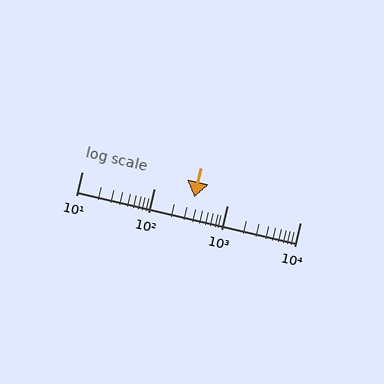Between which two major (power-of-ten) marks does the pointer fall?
The pointer is between 100 and 1000.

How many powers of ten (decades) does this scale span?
The scale spans 3 decades, from 10 to 10000.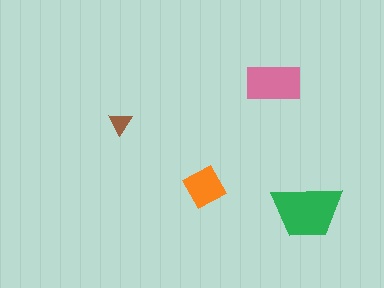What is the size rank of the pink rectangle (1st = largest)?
2nd.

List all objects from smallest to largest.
The brown triangle, the orange diamond, the pink rectangle, the green trapezoid.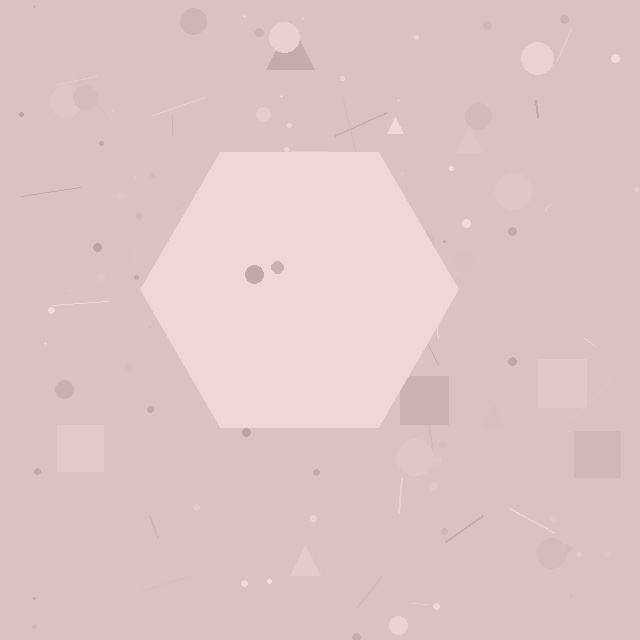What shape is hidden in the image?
A hexagon is hidden in the image.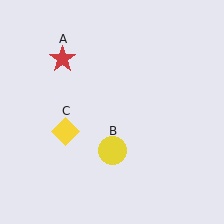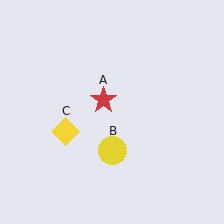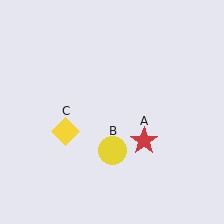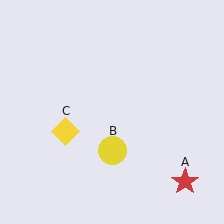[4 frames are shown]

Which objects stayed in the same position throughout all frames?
Yellow circle (object B) and yellow diamond (object C) remained stationary.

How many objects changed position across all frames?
1 object changed position: red star (object A).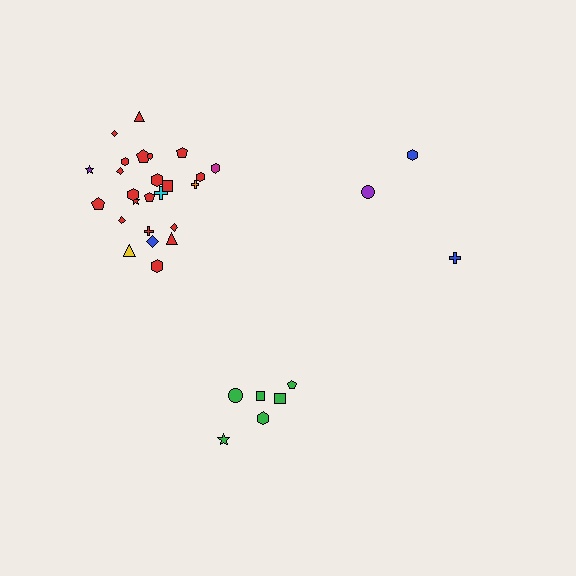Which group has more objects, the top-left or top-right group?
The top-left group.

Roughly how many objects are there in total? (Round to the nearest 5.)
Roughly 35 objects in total.